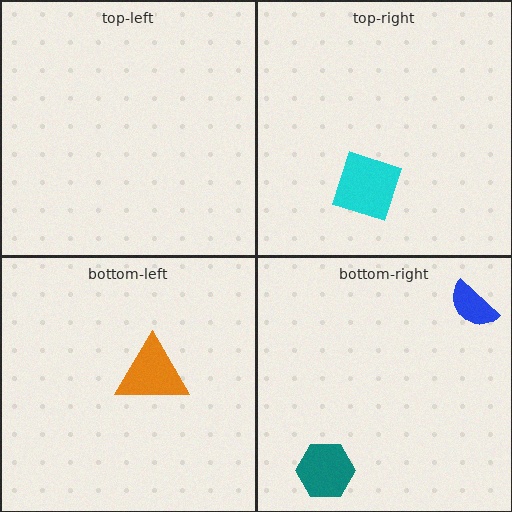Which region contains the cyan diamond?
The top-right region.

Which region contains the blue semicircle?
The bottom-right region.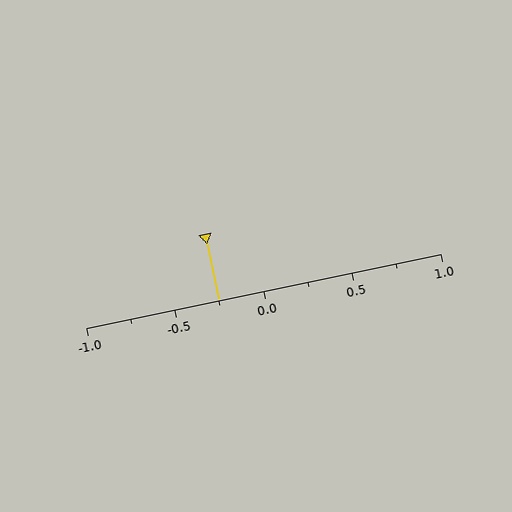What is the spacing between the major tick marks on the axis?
The major ticks are spaced 0.5 apart.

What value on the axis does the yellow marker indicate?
The marker indicates approximately -0.25.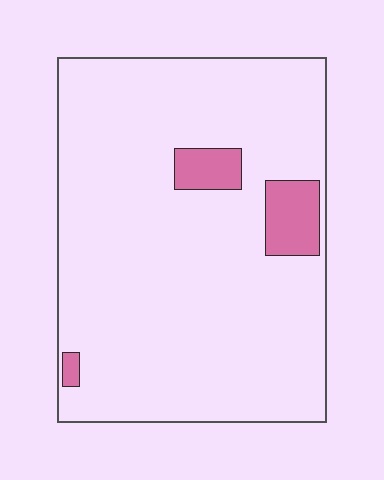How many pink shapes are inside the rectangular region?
3.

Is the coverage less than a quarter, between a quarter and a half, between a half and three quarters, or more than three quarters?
Less than a quarter.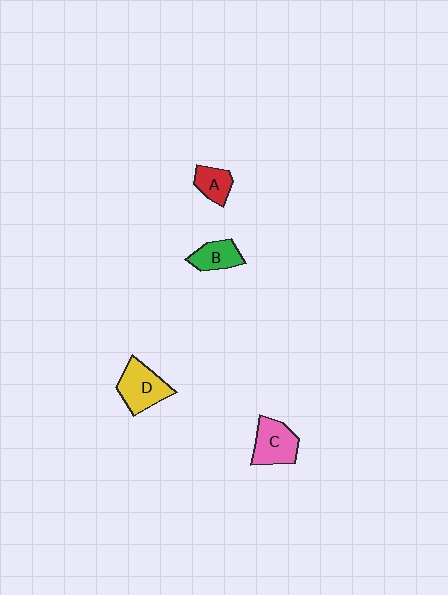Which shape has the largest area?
Shape D (yellow).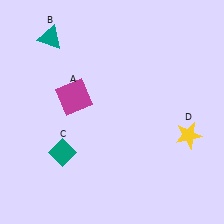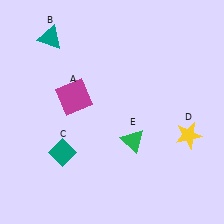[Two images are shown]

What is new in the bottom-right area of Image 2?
A green triangle (E) was added in the bottom-right area of Image 2.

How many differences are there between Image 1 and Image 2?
There is 1 difference between the two images.